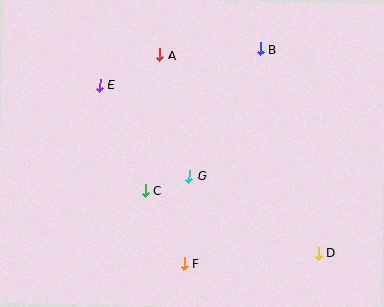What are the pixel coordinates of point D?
Point D is at (318, 253).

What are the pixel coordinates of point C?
Point C is at (146, 191).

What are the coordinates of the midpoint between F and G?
The midpoint between F and G is at (186, 220).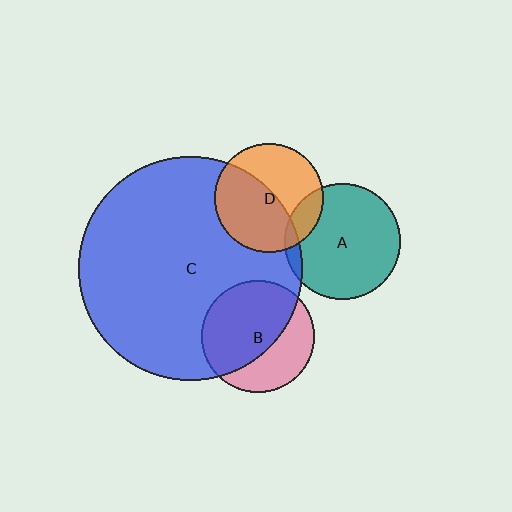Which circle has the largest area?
Circle C (blue).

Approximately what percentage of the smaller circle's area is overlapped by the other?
Approximately 5%.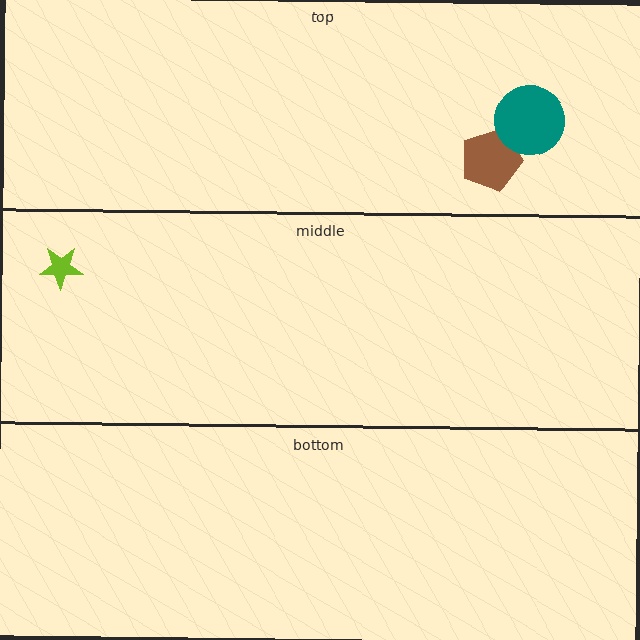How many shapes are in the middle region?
1.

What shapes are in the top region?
The brown pentagon, the teal circle.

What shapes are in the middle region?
The lime star.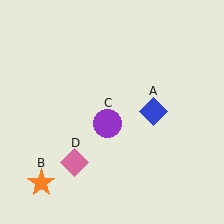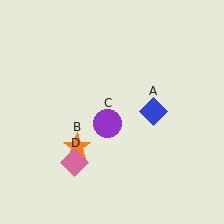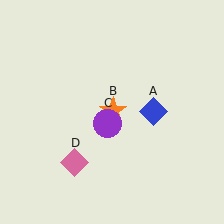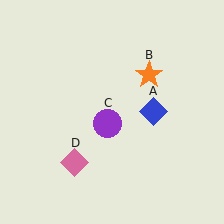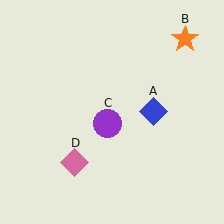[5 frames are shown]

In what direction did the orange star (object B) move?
The orange star (object B) moved up and to the right.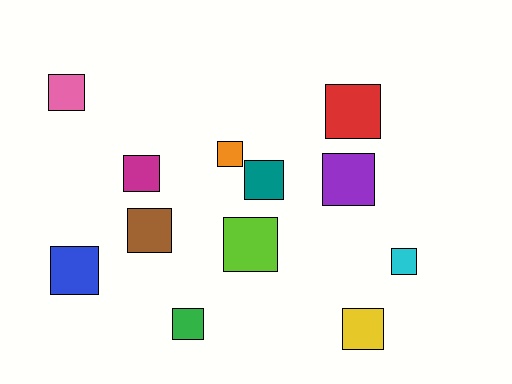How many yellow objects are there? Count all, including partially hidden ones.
There is 1 yellow object.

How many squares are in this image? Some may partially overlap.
There are 12 squares.